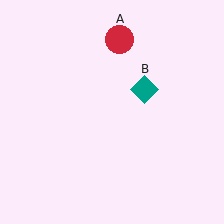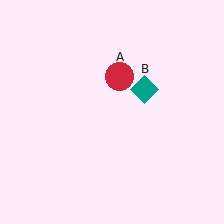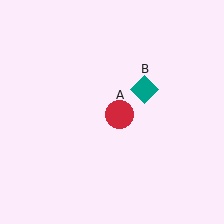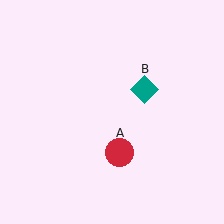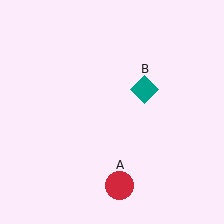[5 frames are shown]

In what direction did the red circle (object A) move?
The red circle (object A) moved down.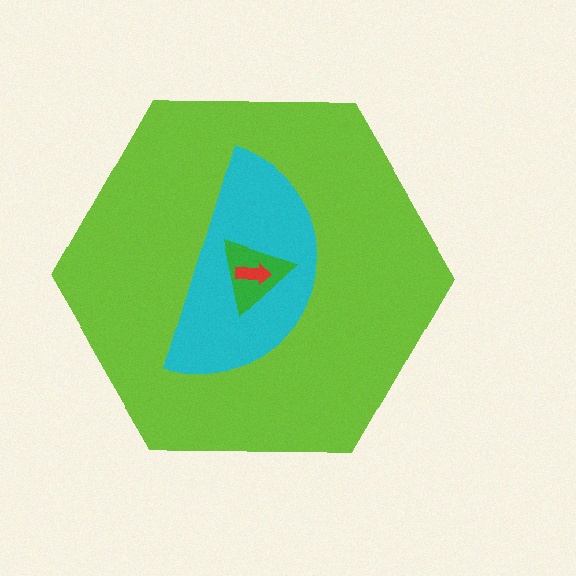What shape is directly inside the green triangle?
The red arrow.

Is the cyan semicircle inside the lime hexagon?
Yes.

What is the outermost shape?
The lime hexagon.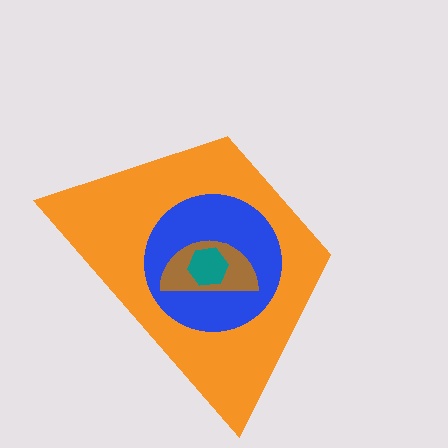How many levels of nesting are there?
4.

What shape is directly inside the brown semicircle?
The teal hexagon.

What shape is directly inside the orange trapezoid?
The blue circle.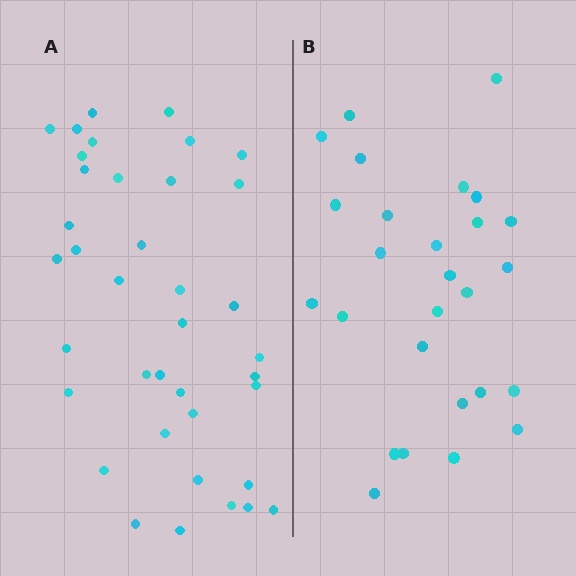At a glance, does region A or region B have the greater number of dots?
Region A (the left region) has more dots.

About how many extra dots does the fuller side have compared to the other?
Region A has roughly 12 or so more dots than region B.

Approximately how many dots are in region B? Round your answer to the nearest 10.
About 30 dots. (The exact count is 27, which rounds to 30.)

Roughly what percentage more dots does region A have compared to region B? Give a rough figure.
About 40% more.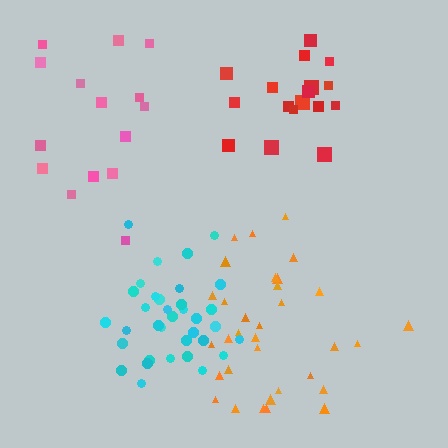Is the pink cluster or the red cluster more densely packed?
Red.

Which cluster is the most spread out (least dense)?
Pink.